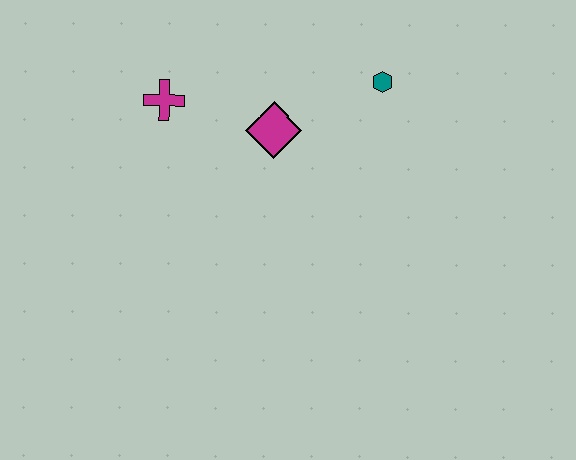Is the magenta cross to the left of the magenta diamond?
Yes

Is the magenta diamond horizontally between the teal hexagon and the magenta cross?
Yes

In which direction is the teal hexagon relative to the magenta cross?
The teal hexagon is to the right of the magenta cross.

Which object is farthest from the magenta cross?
The teal hexagon is farthest from the magenta cross.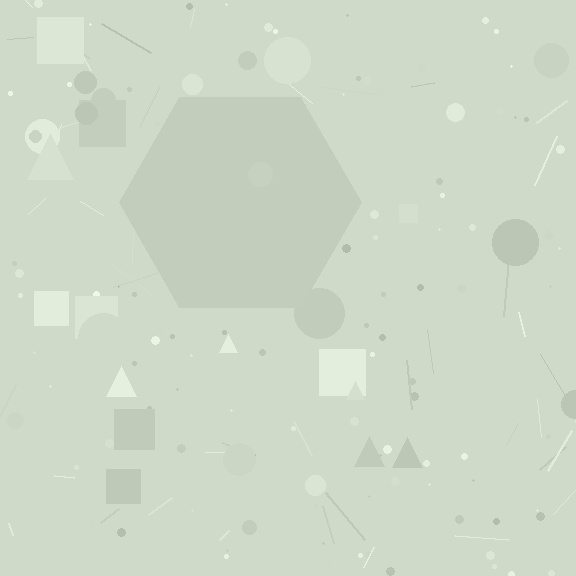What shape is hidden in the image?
A hexagon is hidden in the image.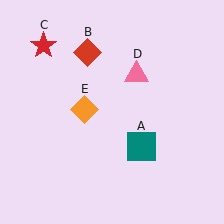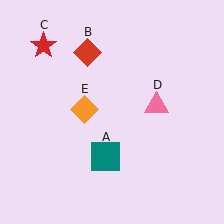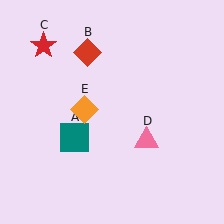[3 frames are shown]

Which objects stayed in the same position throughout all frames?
Red diamond (object B) and red star (object C) and orange diamond (object E) remained stationary.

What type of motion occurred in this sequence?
The teal square (object A), pink triangle (object D) rotated clockwise around the center of the scene.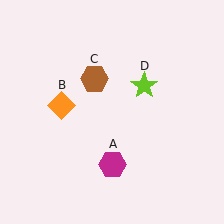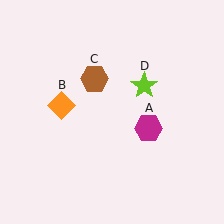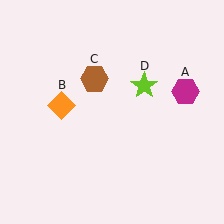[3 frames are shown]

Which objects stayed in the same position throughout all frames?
Orange diamond (object B) and brown hexagon (object C) and lime star (object D) remained stationary.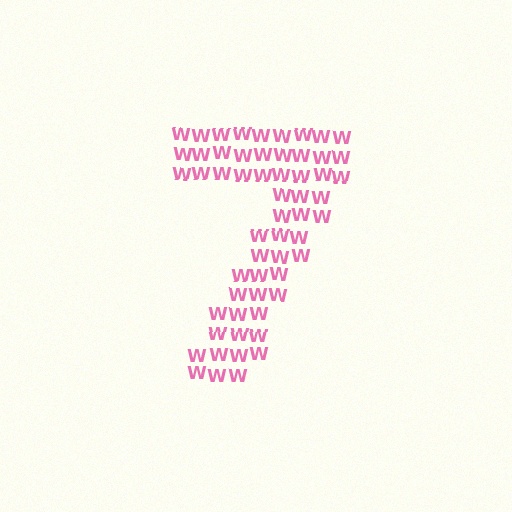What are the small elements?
The small elements are letter W's.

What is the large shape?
The large shape is the digit 7.